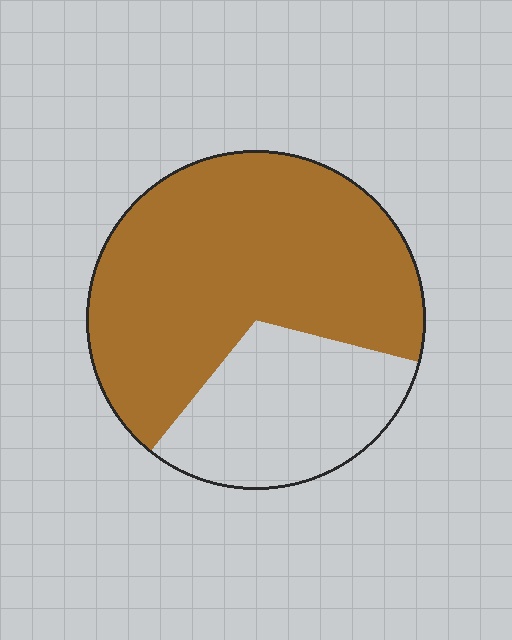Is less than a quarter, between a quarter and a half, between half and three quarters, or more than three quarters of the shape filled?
Between half and three quarters.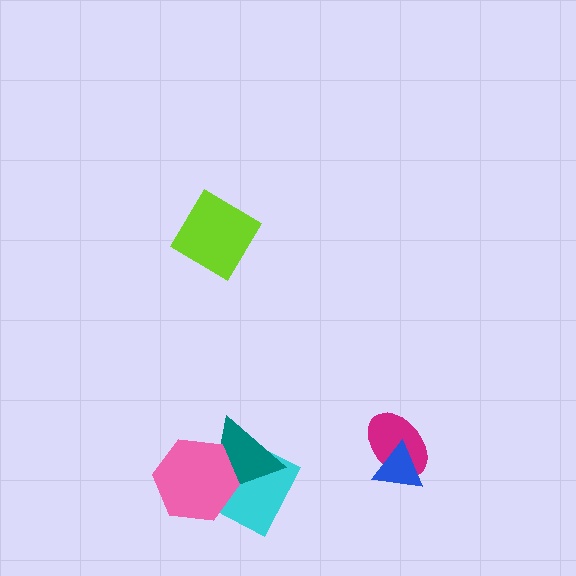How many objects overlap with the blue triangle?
1 object overlaps with the blue triangle.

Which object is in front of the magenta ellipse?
The blue triangle is in front of the magenta ellipse.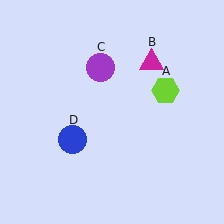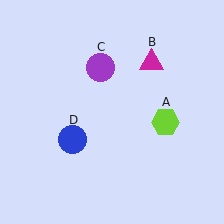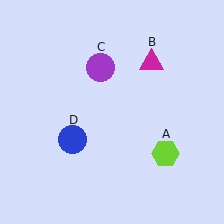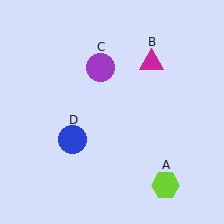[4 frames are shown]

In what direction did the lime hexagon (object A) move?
The lime hexagon (object A) moved down.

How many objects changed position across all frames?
1 object changed position: lime hexagon (object A).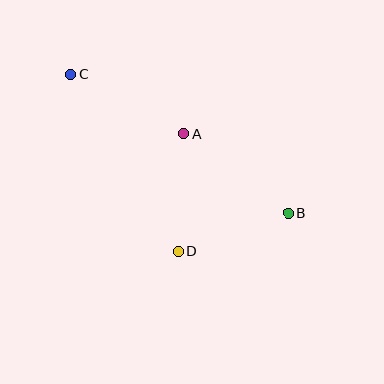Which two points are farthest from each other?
Points B and C are farthest from each other.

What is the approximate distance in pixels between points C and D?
The distance between C and D is approximately 207 pixels.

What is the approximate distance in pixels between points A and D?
The distance between A and D is approximately 118 pixels.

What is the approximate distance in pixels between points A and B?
The distance between A and B is approximately 131 pixels.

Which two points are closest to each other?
Points B and D are closest to each other.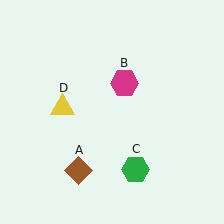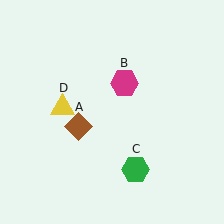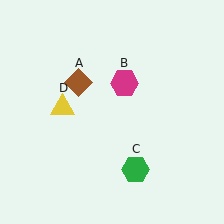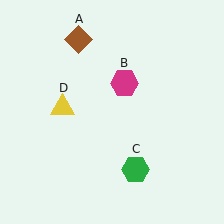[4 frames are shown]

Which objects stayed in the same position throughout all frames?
Magenta hexagon (object B) and green hexagon (object C) and yellow triangle (object D) remained stationary.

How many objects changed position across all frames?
1 object changed position: brown diamond (object A).